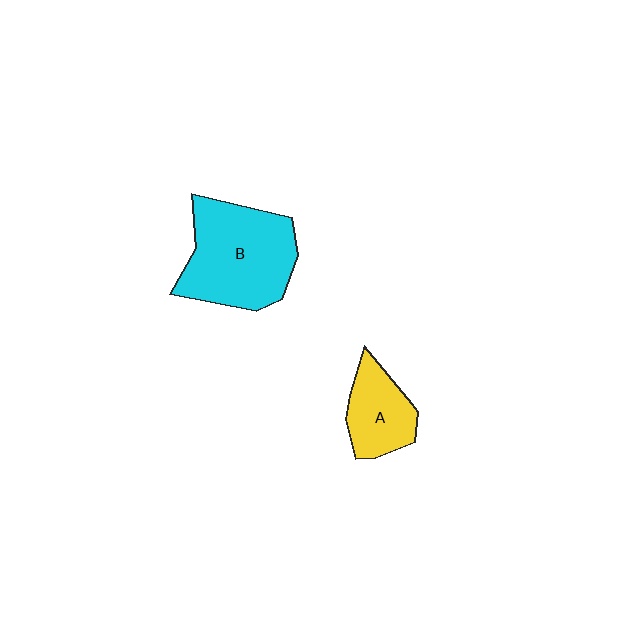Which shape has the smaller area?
Shape A (yellow).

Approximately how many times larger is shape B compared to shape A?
Approximately 2.0 times.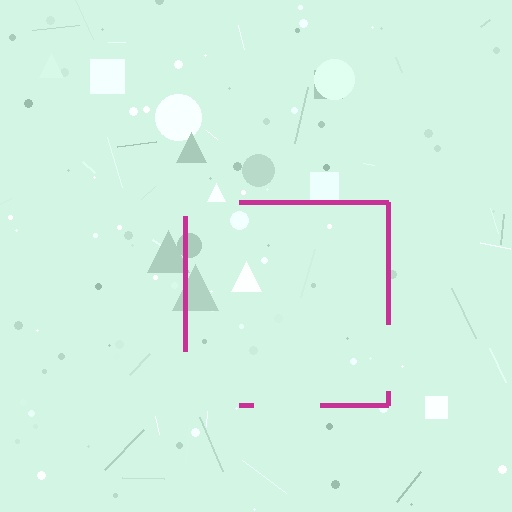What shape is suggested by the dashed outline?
The dashed outline suggests a square.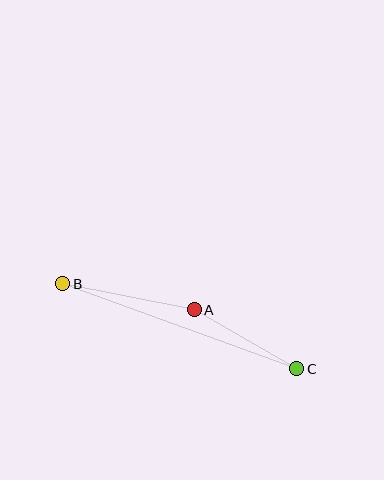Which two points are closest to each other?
Points A and C are closest to each other.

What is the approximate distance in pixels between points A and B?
The distance between A and B is approximately 134 pixels.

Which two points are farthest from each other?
Points B and C are farthest from each other.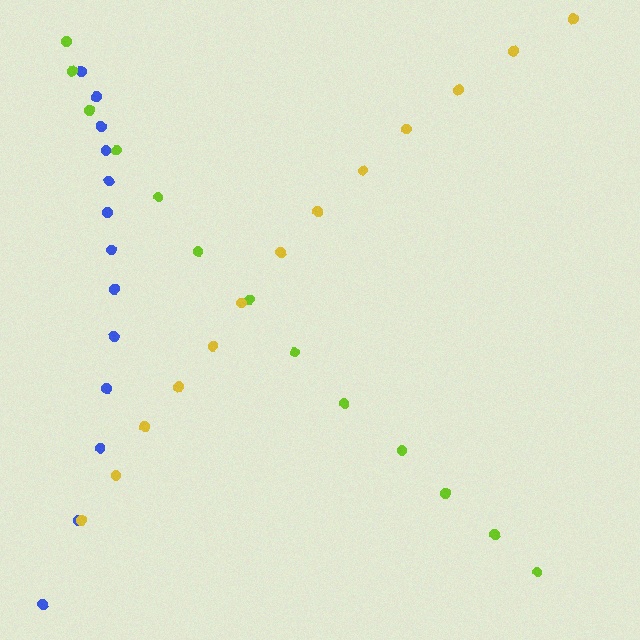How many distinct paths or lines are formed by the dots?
There are 3 distinct paths.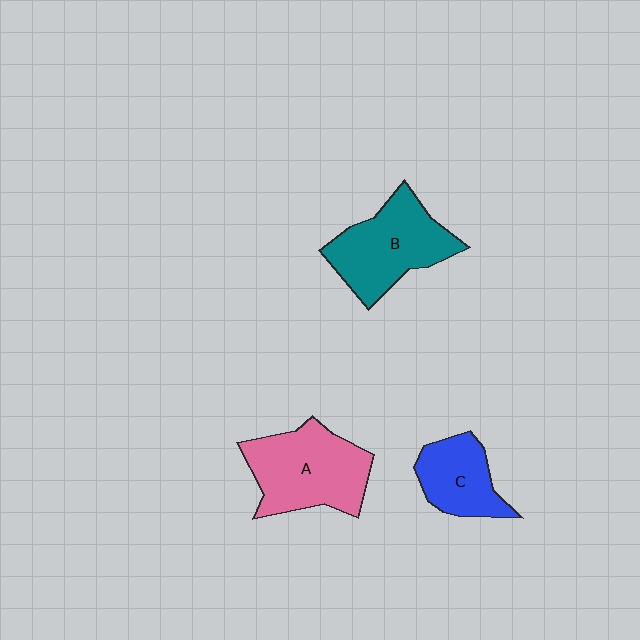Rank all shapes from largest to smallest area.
From largest to smallest: A (pink), B (teal), C (blue).